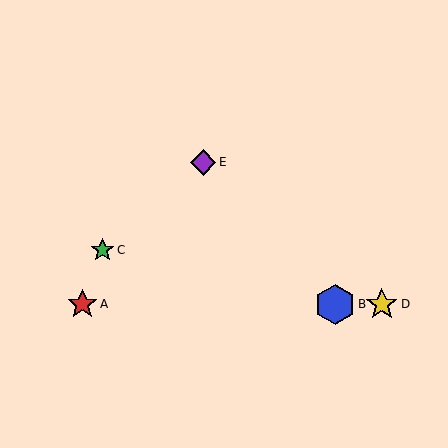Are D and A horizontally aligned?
Yes, both are at y≈304.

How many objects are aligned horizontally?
3 objects (A, B, D) are aligned horizontally.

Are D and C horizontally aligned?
No, D is at y≈304 and C is at y≈250.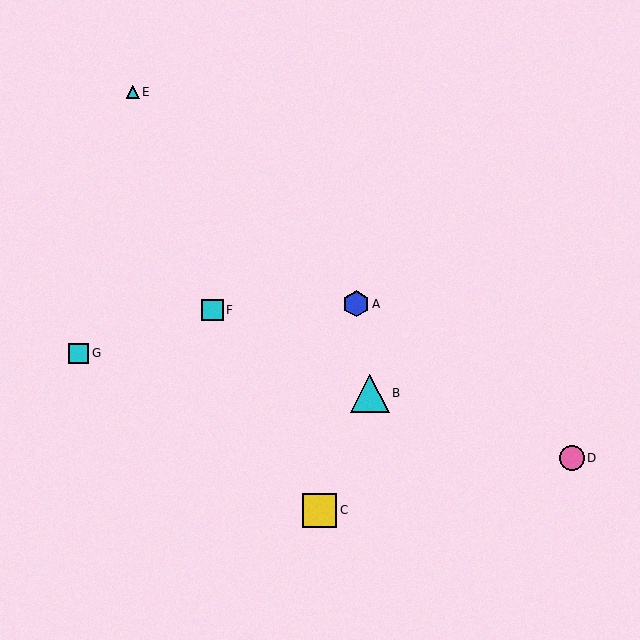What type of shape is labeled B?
Shape B is a cyan triangle.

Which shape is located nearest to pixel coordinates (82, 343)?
The cyan square (labeled G) at (79, 353) is nearest to that location.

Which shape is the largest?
The cyan triangle (labeled B) is the largest.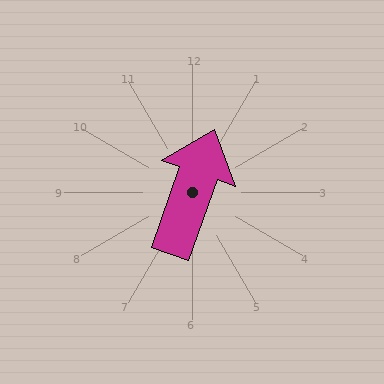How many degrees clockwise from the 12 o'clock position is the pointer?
Approximately 19 degrees.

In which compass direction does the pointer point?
North.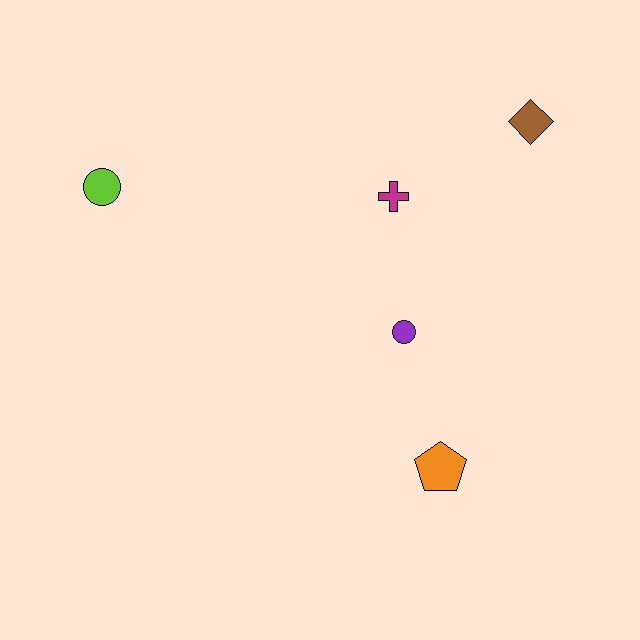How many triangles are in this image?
There are no triangles.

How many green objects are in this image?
There are no green objects.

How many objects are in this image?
There are 5 objects.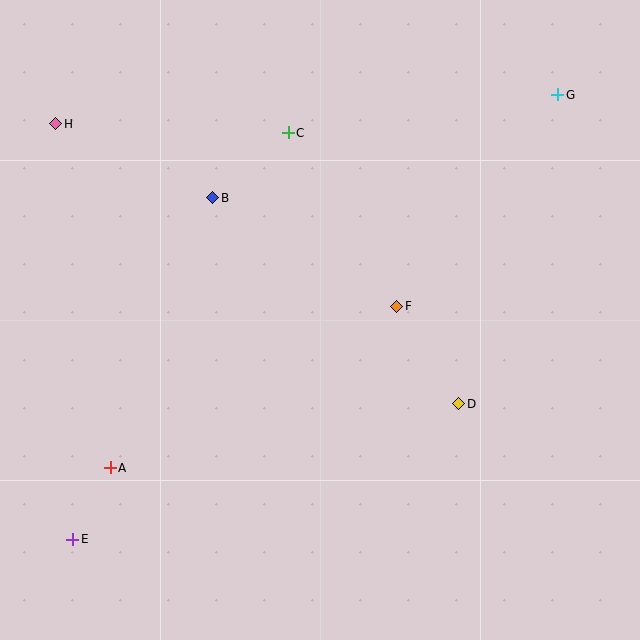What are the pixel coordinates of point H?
Point H is at (56, 124).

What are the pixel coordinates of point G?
Point G is at (558, 95).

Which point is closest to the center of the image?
Point F at (397, 306) is closest to the center.